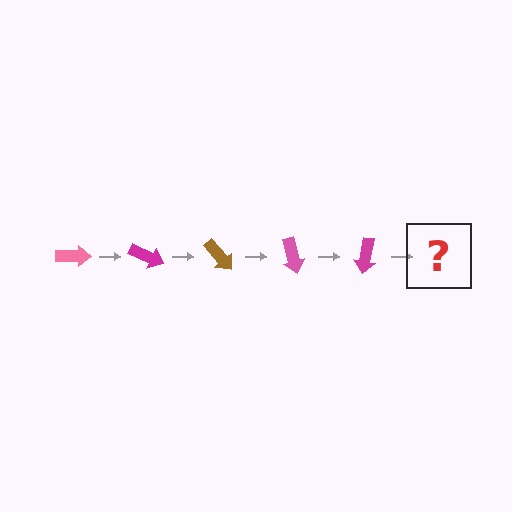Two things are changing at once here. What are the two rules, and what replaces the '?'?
The two rules are that it rotates 25 degrees each step and the color cycles through pink, magenta, and brown. The '?' should be a brown arrow, rotated 125 degrees from the start.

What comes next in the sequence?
The next element should be a brown arrow, rotated 125 degrees from the start.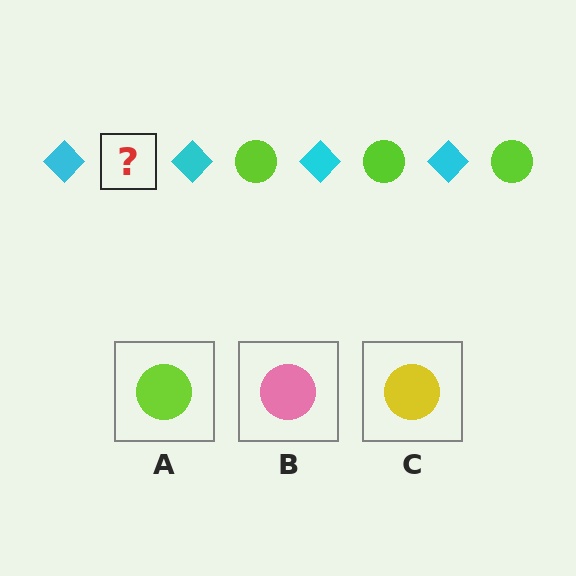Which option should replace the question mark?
Option A.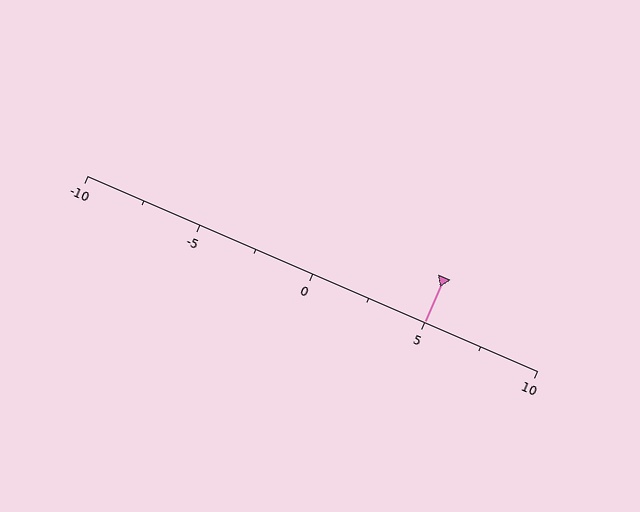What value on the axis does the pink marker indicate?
The marker indicates approximately 5.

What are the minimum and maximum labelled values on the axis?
The axis runs from -10 to 10.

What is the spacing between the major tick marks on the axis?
The major ticks are spaced 5 apart.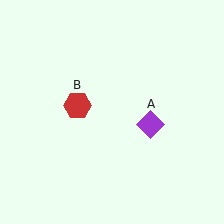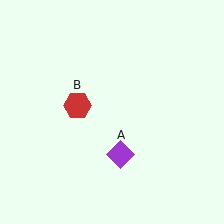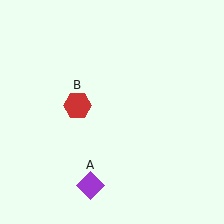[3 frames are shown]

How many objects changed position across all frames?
1 object changed position: purple diamond (object A).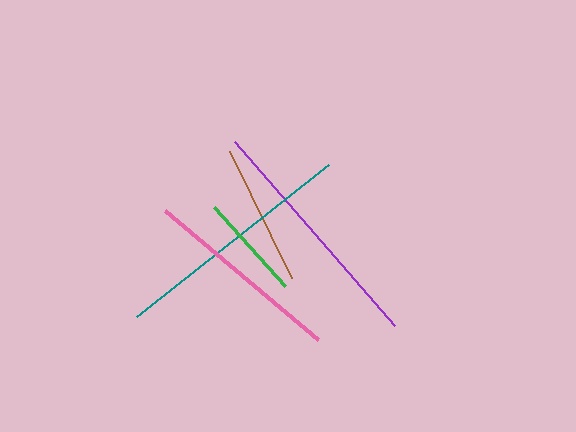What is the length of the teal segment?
The teal segment is approximately 245 pixels long.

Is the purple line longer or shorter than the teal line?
The teal line is longer than the purple line.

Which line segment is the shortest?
The green line is the shortest at approximately 106 pixels.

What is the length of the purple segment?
The purple segment is approximately 244 pixels long.